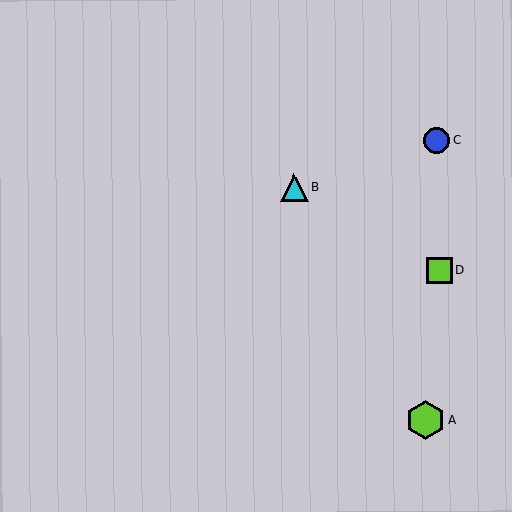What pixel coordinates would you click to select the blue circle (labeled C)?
Click at (437, 140) to select the blue circle C.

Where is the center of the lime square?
The center of the lime square is at (440, 270).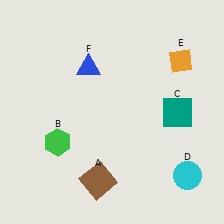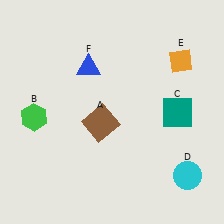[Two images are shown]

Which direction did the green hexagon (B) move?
The green hexagon (B) moved up.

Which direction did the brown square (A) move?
The brown square (A) moved up.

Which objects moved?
The objects that moved are: the brown square (A), the green hexagon (B).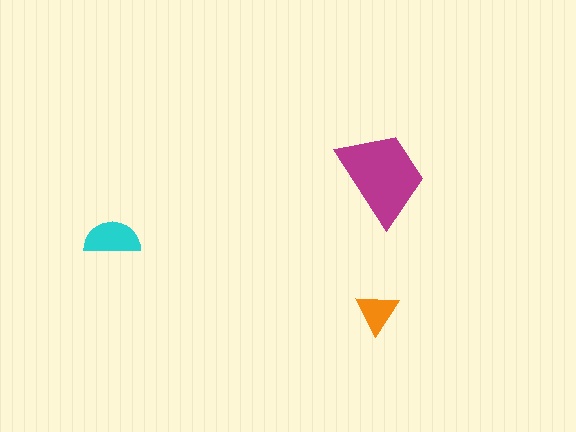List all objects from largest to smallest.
The magenta trapezoid, the cyan semicircle, the orange triangle.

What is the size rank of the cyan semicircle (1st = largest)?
2nd.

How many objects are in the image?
There are 3 objects in the image.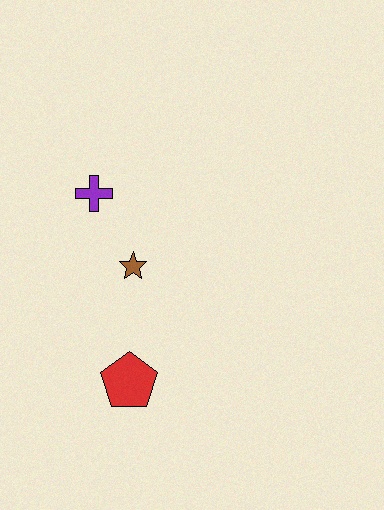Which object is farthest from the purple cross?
The red pentagon is farthest from the purple cross.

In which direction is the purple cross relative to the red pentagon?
The purple cross is above the red pentagon.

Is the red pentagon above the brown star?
No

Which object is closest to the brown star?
The purple cross is closest to the brown star.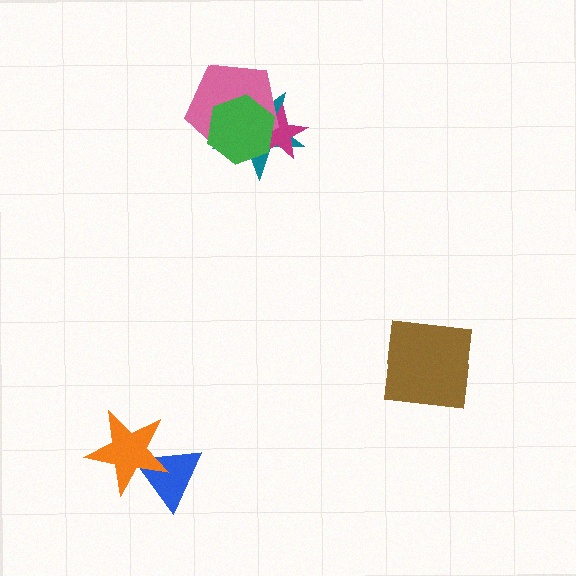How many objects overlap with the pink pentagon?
3 objects overlap with the pink pentagon.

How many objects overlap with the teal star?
3 objects overlap with the teal star.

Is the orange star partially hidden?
No, no other shape covers it.